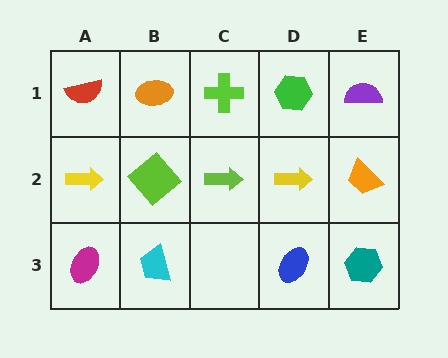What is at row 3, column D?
A blue ellipse.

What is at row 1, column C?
A lime cross.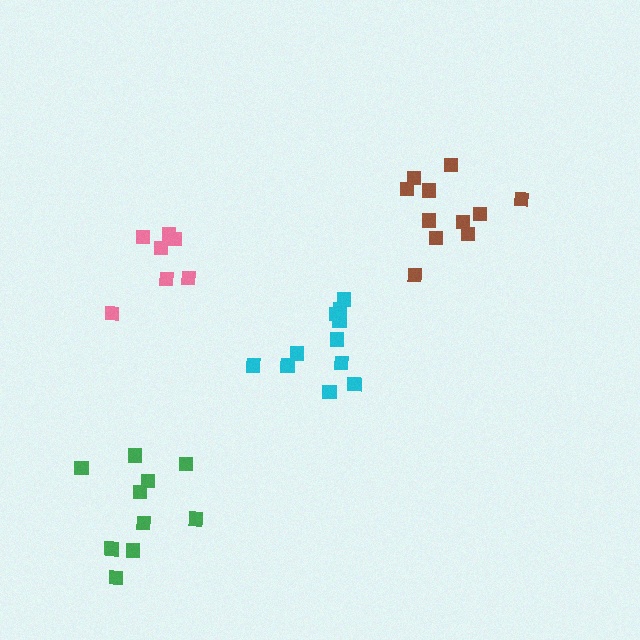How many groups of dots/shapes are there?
There are 4 groups.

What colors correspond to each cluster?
The clusters are colored: green, brown, pink, cyan.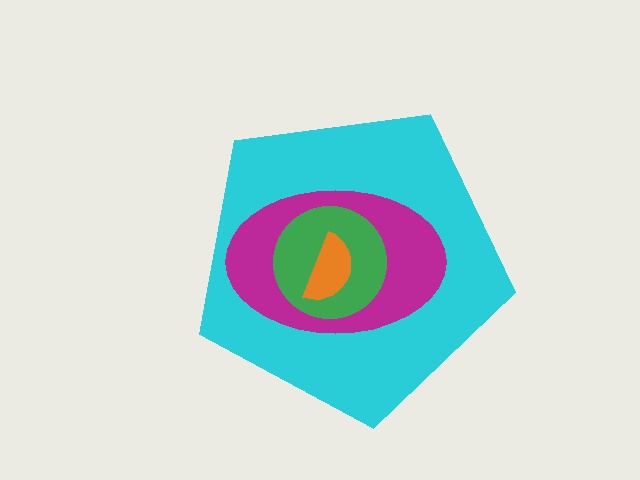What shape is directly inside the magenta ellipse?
The green circle.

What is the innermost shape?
The orange semicircle.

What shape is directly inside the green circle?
The orange semicircle.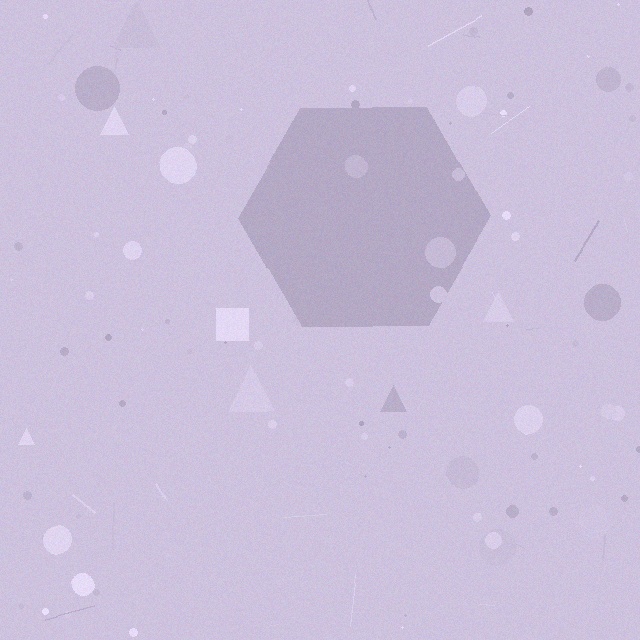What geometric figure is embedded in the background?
A hexagon is embedded in the background.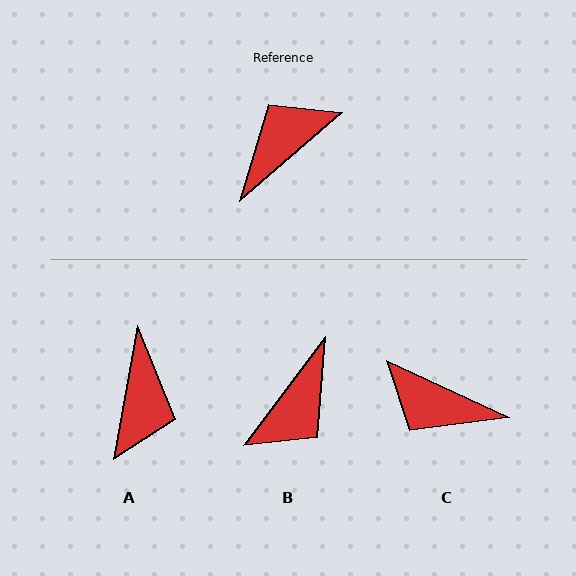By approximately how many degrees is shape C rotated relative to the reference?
Approximately 114 degrees counter-clockwise.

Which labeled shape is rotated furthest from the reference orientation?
B, about 168 degrees away.